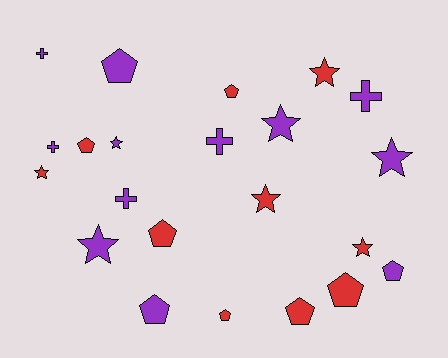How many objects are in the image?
There are 22 objects.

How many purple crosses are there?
There are 5 purple crosses.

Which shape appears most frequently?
Pentagon, with 9 objects.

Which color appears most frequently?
Purple, with 12 objects.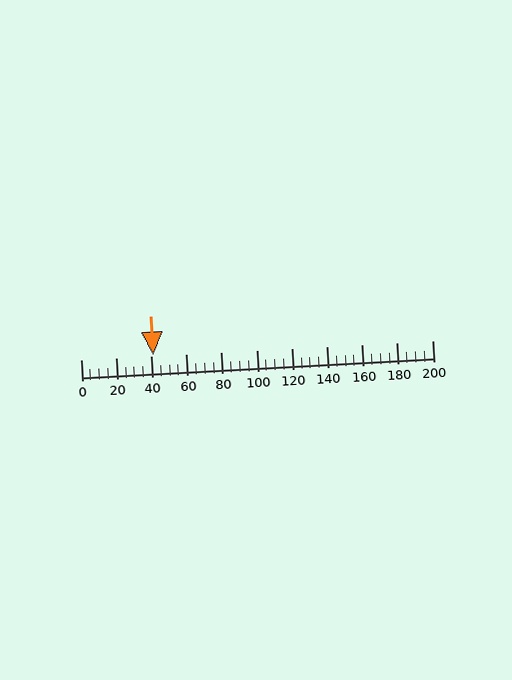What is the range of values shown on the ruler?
The ruler shows values from 0 to 200.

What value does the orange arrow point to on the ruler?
The orange arrow points to approximately 41.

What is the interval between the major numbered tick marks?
The major tick marks are spaced 20 units apart.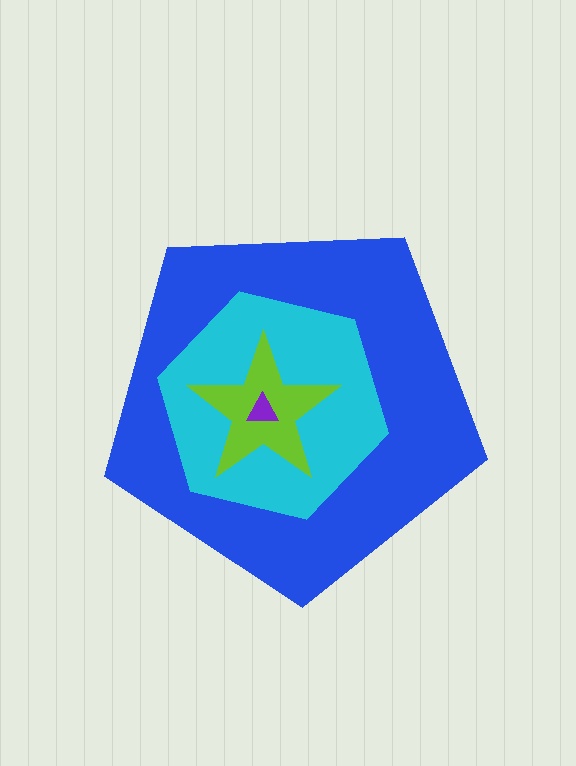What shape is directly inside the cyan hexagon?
The lime star.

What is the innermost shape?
The purple triangle.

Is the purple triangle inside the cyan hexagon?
Yes.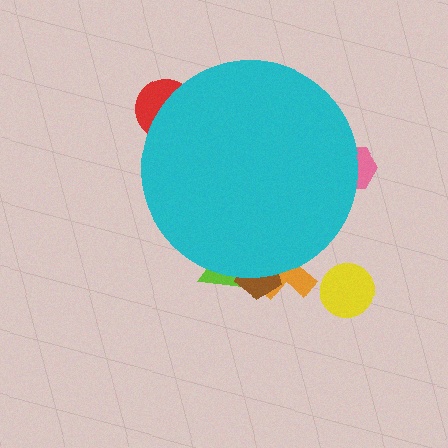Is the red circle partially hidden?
Yes, the red circle is partially hidden behind the cyan circle.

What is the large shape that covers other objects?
A cyan circle.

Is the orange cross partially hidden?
Yes, the orange cross is partially hidden behind the cyan circle.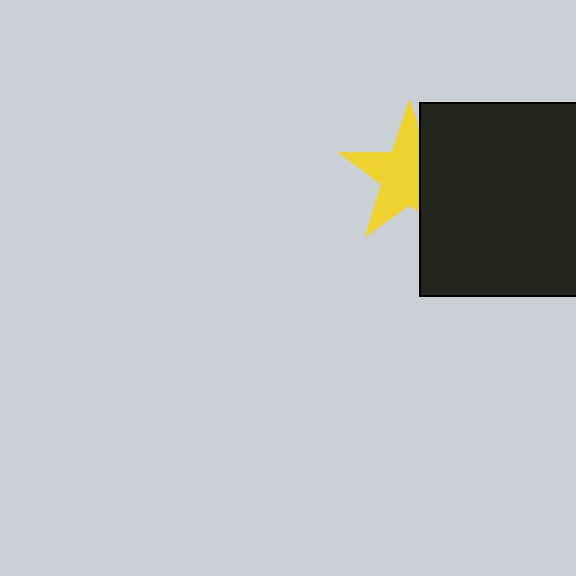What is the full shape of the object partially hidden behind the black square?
The partially hidden object is a yellow star.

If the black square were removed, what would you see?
You would see the complete yellow star.